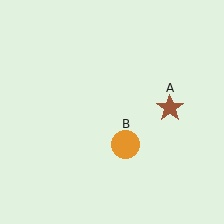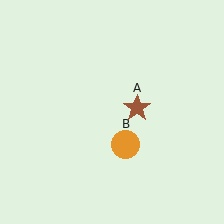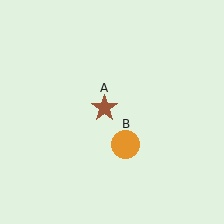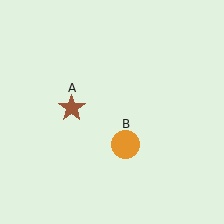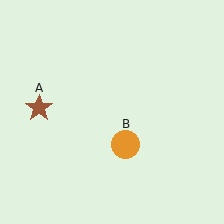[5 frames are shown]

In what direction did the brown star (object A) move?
The brown star (object A) moved left.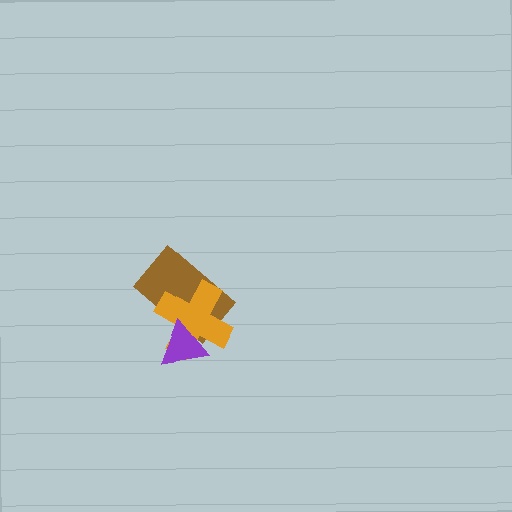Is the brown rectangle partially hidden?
Yes, it is partially covered by another shape.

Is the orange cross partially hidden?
Yes, it is partially covered by another shape.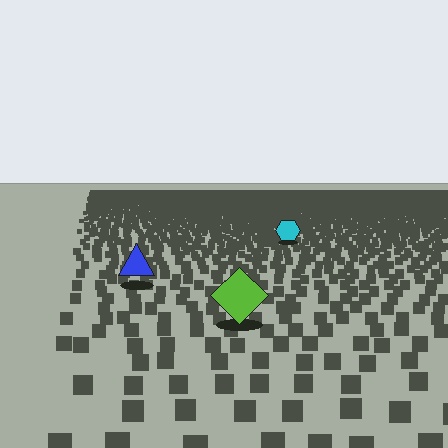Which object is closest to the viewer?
The lime diamond is closest. The texture marks near it are larger and more spread out.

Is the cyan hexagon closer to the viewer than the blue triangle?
No. The blue triangle is closer — you can tell from the texture gradient: the ground texture is coarser near it.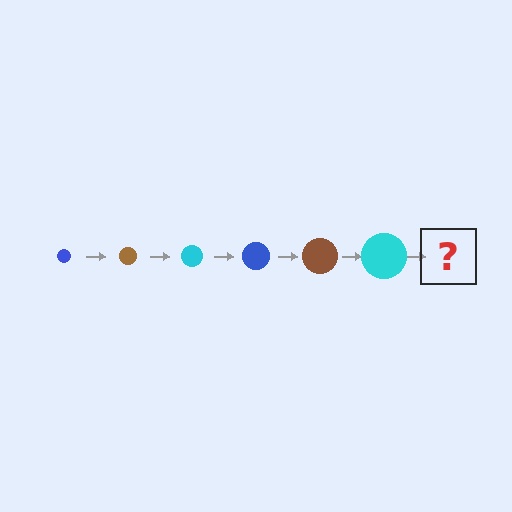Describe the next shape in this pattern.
It should be a blue circle, larger than the previous one.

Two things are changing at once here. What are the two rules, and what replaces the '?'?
The two rules are that the circle grows larger each step and the color cycles through blue, brown, and cyan. The '?' should be a blue circle, larger than the previous one.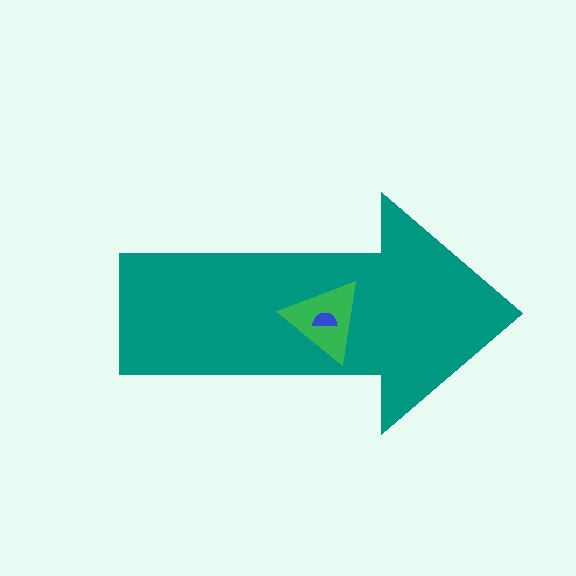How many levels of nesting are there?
3.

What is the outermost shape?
The teal arrow.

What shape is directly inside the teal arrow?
The green triangle.